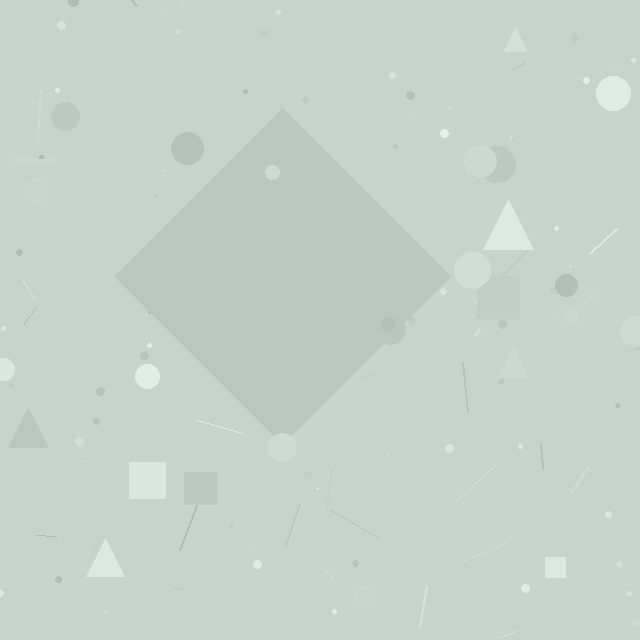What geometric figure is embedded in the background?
A diamond is embedded in the background.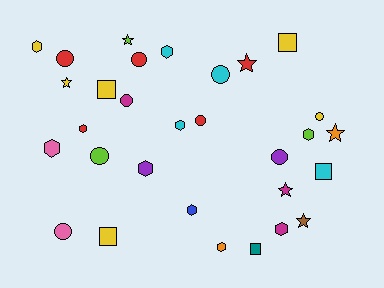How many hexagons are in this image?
There are 10 hexagons.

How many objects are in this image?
There are 30 objects.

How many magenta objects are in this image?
There are 3 magenta objects.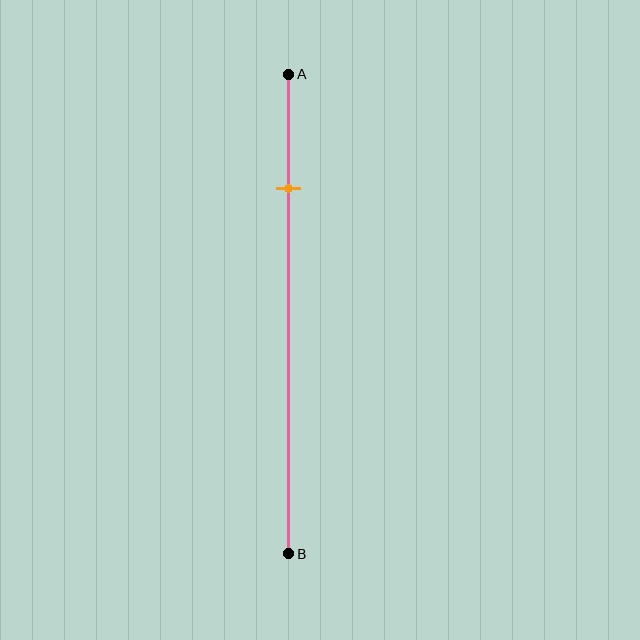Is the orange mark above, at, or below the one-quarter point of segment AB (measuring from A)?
The orange mark is approximately at the one-quarter point of segment AB.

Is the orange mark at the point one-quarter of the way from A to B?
Yes, the mark is approximately at the one-quarter point.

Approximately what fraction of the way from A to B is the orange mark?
The orange mark is approximately 25% of the way from A to B.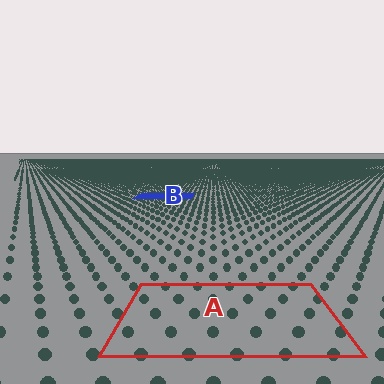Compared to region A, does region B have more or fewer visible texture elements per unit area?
Region B has more texture elements per unit area — they are packed more densely because it is farther away.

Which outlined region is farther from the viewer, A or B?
Region B is farther from the viewer — the texture elements inside it appear smaller and more densely packed.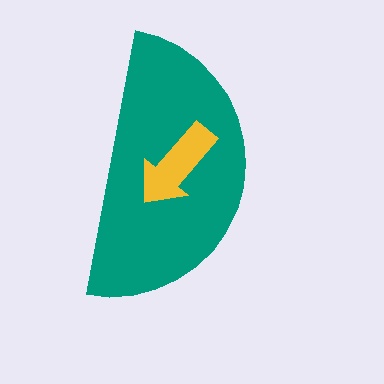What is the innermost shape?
The yellow arrow.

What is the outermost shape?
The teal semicircle.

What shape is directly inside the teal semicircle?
The yellow arrow.